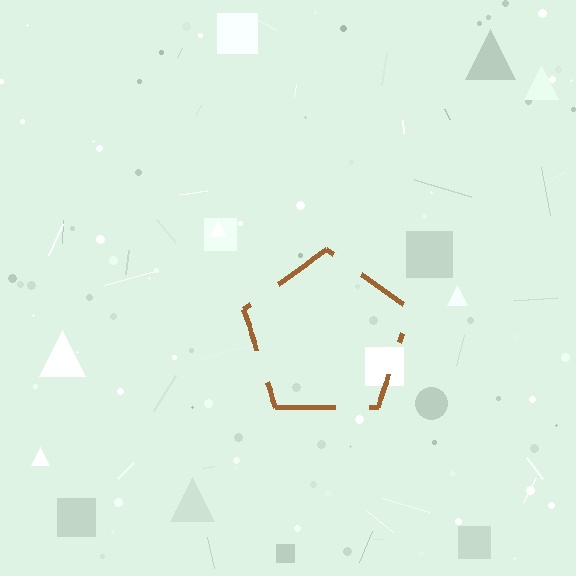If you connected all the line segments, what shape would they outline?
They would outline a pentagon.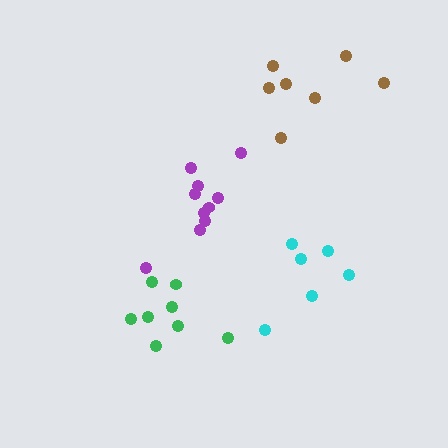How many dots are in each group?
Group 1: 8 dots, Group 2: 7 dots, Group 3: 6 dots, Group 4: 10 dots (31 total).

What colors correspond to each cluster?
The clusters are colored: green, brown, cyan, purple.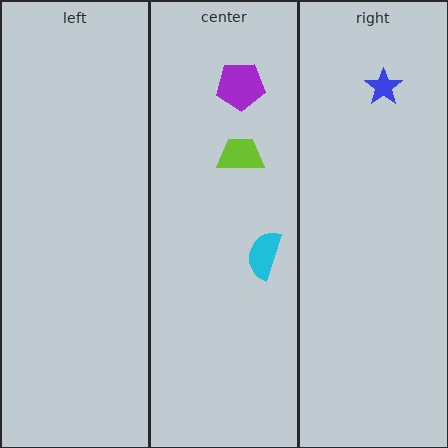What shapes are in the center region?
The lime trapezoid, the purple pentagon, the cyan semicircle.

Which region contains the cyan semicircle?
The center region.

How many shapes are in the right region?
1.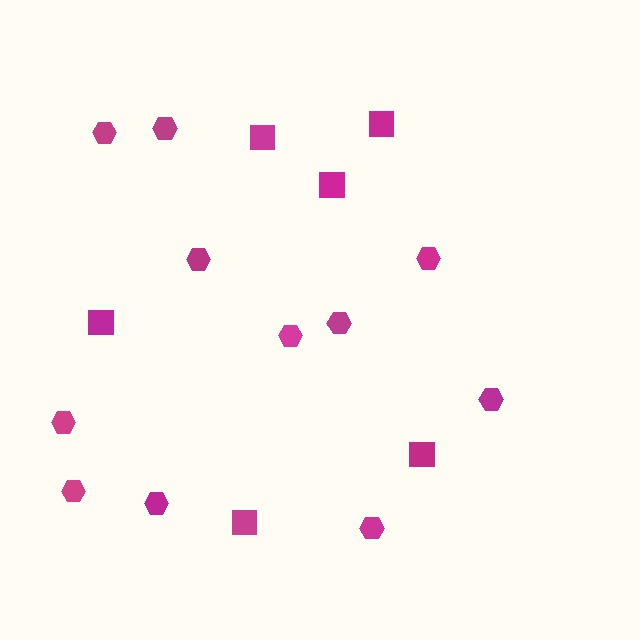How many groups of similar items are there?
There are 2 groups: one group of squares (6) and one group of hexagons (11).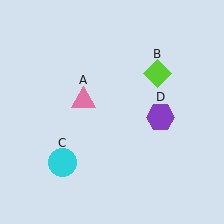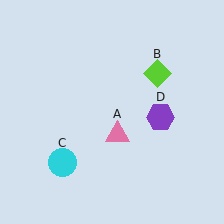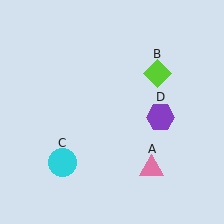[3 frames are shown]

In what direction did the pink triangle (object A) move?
The pink triangle (object A) moved down and to the right.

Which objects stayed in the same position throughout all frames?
Lime diamond (object B) and cyan circle (object C) and purple hexagon (object D) remained stationary.